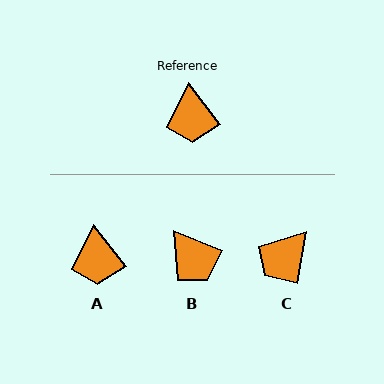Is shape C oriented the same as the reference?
No, it is off by about 47 degrees.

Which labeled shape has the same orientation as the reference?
A.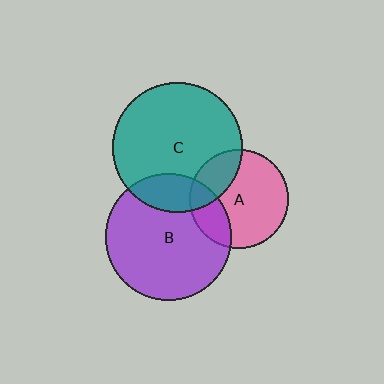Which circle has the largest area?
Circle C (teal).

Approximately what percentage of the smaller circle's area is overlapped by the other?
Approximately 25%.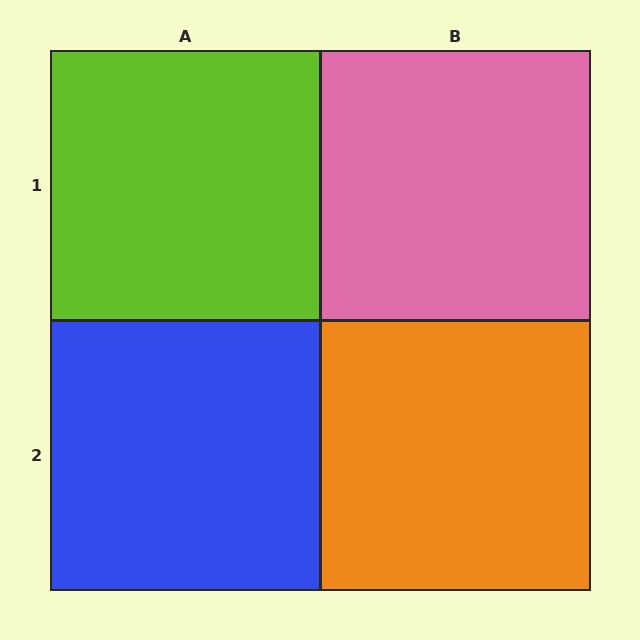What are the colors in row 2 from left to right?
Blue, orange.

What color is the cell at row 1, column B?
Pink.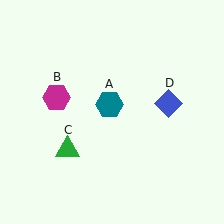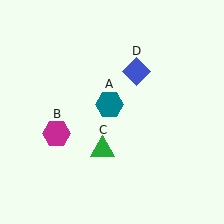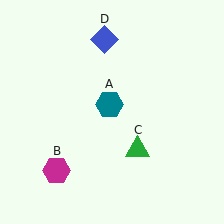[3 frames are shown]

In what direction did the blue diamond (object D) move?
The blue diamond (object D) moved up and to the left.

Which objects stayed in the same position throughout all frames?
Teal hexagon (object A) remained stationary.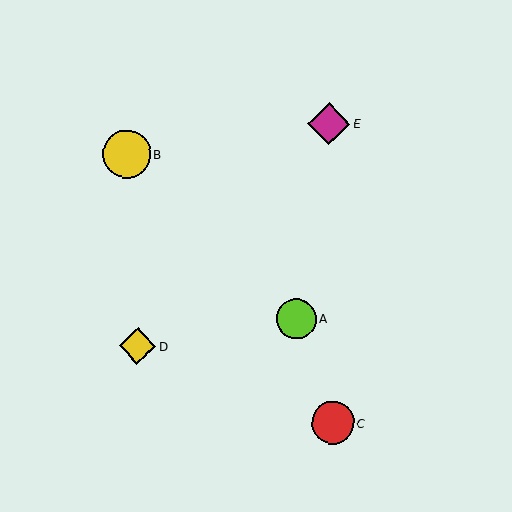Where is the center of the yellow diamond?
The center of the yellow diamond is at (138, 346).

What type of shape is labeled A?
Shape A is a lime circle.